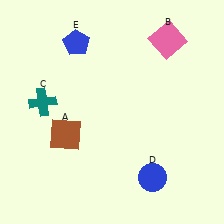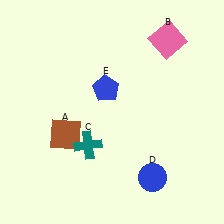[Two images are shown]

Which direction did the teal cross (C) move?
The teal cross (C) moved right.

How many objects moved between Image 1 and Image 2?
2 objects moved between the two images.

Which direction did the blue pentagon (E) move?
The blue pentagon (E) moved down.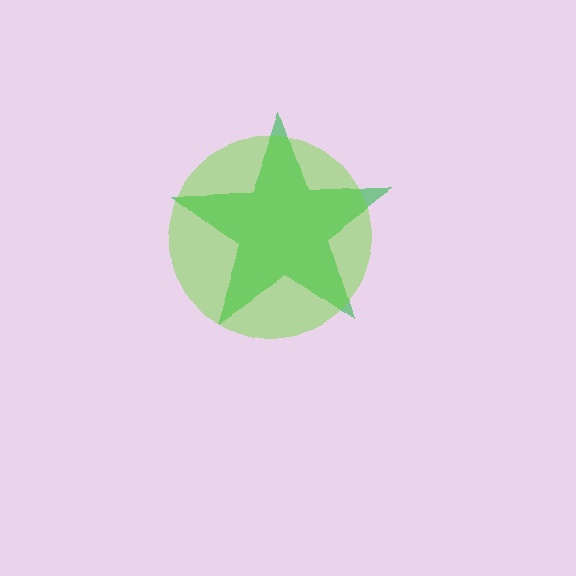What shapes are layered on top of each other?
The layered shapes are: a green star, a lime circle.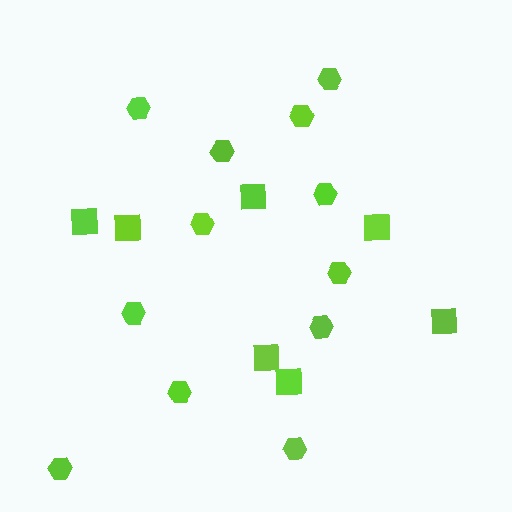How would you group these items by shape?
There are 2 groups: one group of hexagons (12) and one group of squares (7).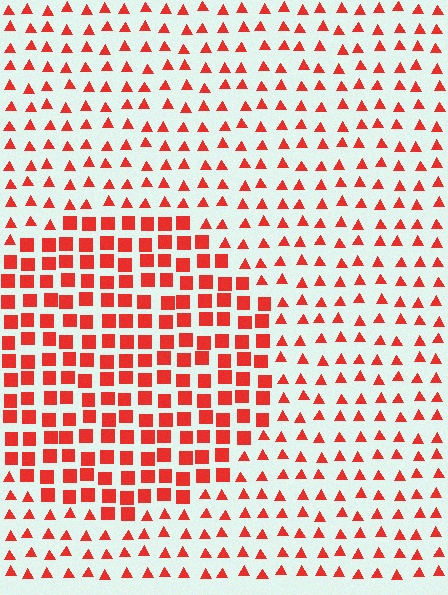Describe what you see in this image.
The image is filled with small red elements arranged in a uniform grid. A circle-shaped region contains squares, while the surrounding area contains triangles. The boundary is defined purely by the change in element shape.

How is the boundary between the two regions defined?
The boundary is defined by a change in element shape: squares inside vs. triangles outside. All elements share the same color and spacing.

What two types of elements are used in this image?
The image uses squares inside the circle region and triangles outside it.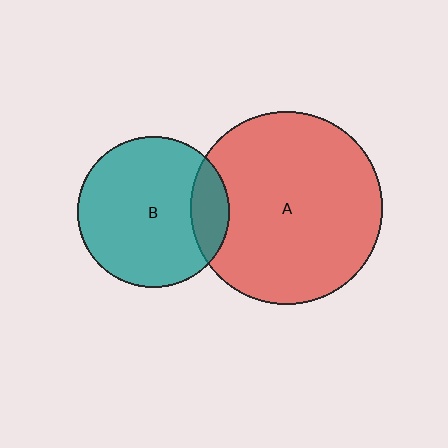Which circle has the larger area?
Circle A (red).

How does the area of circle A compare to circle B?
Approximately 1.6 times.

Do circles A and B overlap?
Yes.